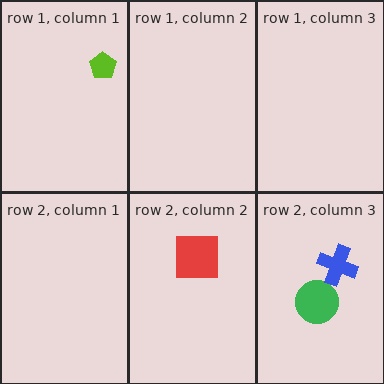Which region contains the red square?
The row 2, column 2 region.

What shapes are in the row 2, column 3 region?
The green circle, the blue cross.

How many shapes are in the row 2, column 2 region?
1.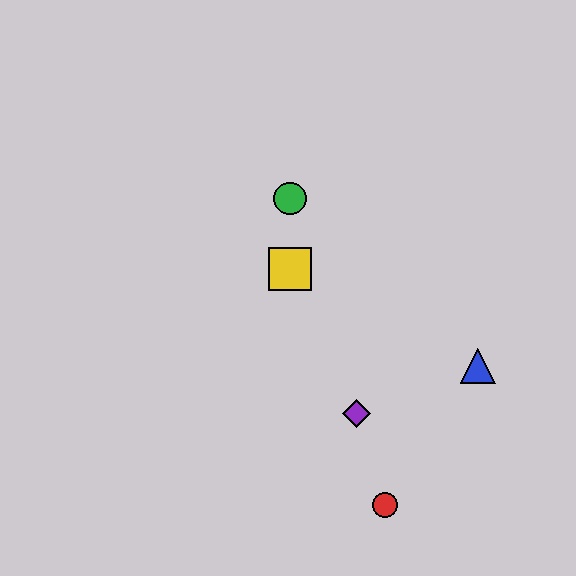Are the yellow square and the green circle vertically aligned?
Yes, both are at x≈290.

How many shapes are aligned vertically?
2 shapes (the green circle, the yellow square) are aligned vertically.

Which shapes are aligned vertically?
The green circle, the yellow square are aligned vertically.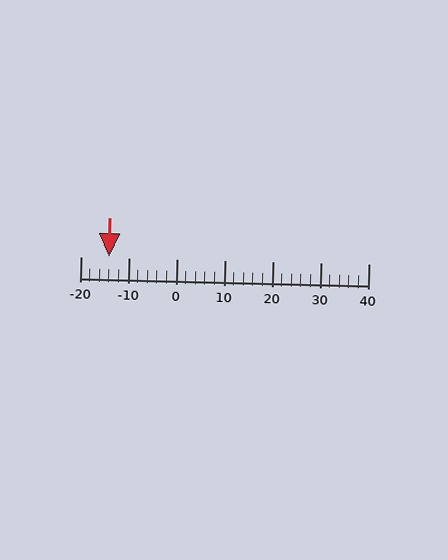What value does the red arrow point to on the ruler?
The red arrow points to approximately -14.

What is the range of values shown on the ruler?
The ruler shows values from -20 to 40.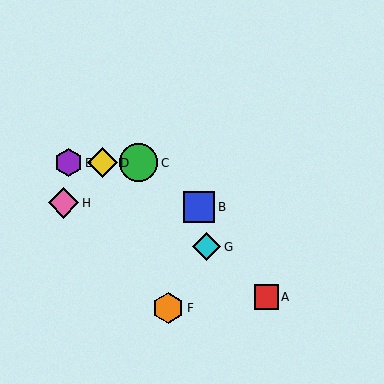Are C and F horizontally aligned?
No, C is at y≈163 and F is at y≈308.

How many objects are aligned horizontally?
3 objects (C, D, E) are aligned horizontally.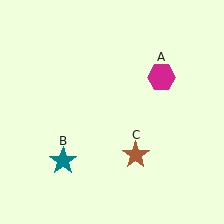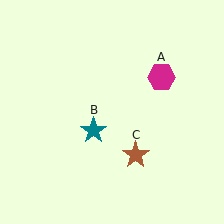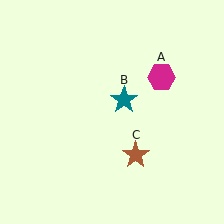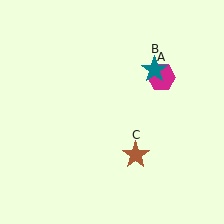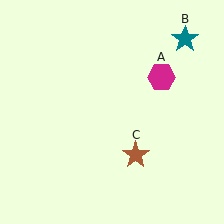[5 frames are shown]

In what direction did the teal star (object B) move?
The teal star (object B) moved up and to the right.